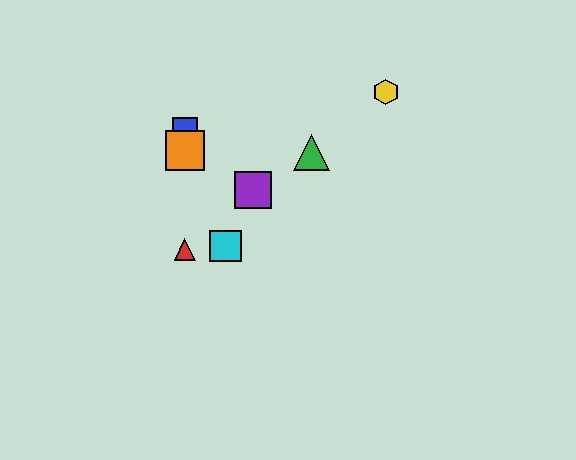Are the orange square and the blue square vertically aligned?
Yes, both are at x≈185.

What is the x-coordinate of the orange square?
The orange square is at x≈185.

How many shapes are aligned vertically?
3 shapes (the red triangle, the blue square, the orange square) are aligned vertically.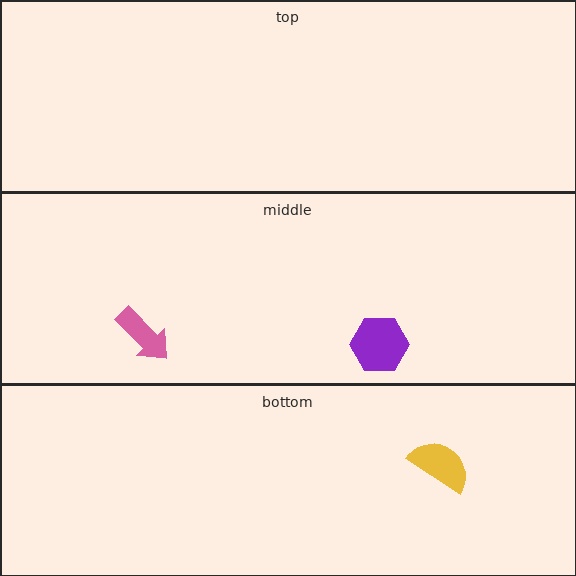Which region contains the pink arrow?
The middle region.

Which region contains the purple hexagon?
The middle region.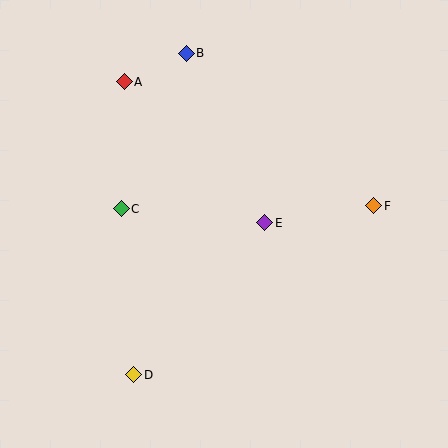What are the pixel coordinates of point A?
Point A is at (124, 82).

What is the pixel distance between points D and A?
The distance between D and A is 293 pixels.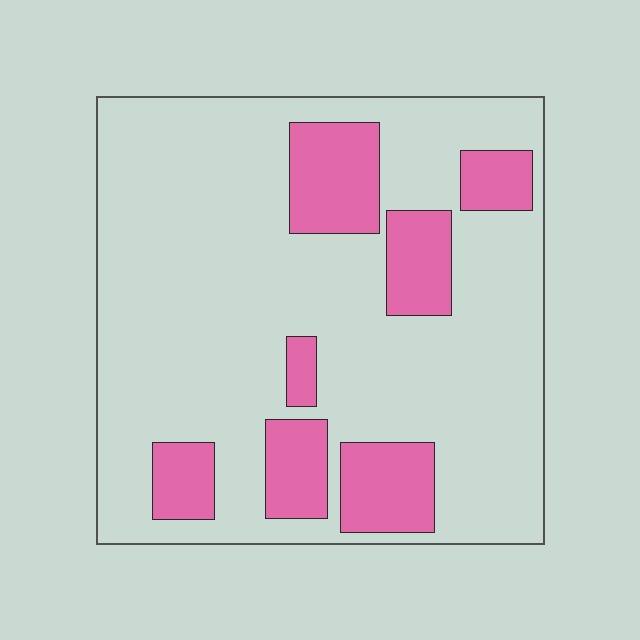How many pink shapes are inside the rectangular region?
7.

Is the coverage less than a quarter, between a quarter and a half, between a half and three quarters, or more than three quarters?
Less than a quarter.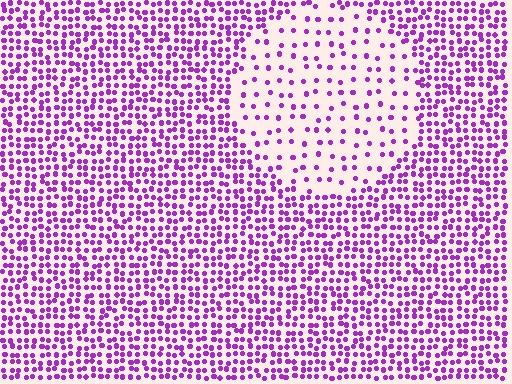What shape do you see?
I see a circle.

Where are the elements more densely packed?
The elements are more densely packed outside the circle boundary.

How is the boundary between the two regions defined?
The boundary is defined by a change in element density (approximately 2.8x ratio). All elements are the same color, size, and shape.